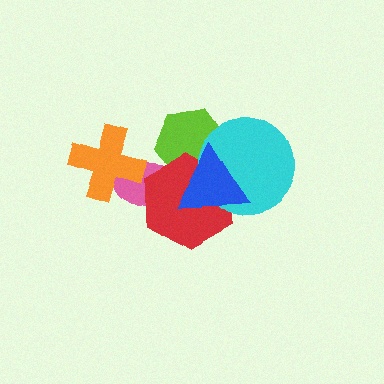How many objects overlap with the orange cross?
1 object overlaps with the orange cross.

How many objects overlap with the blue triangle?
4 objects overlap with the blue triangle.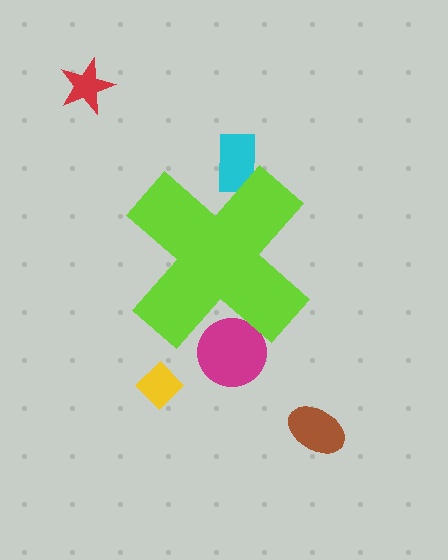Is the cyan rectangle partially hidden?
Yes, the cyan rectangle is partially hidden behind the lime cross.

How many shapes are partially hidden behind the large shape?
2 shapes are partially hidden.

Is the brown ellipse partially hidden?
No, the brown ellipse is fully visible.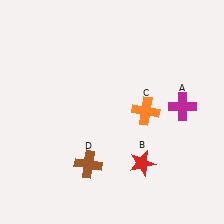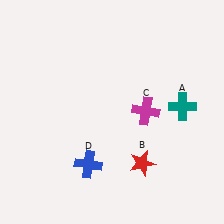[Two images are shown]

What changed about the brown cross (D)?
In Image 1, D is brown. In Image 2, it changed to blue.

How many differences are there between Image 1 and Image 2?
There are 3 differences between the two images.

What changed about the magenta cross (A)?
In Image 1, A is magenta. In Image 2, it changed to teal.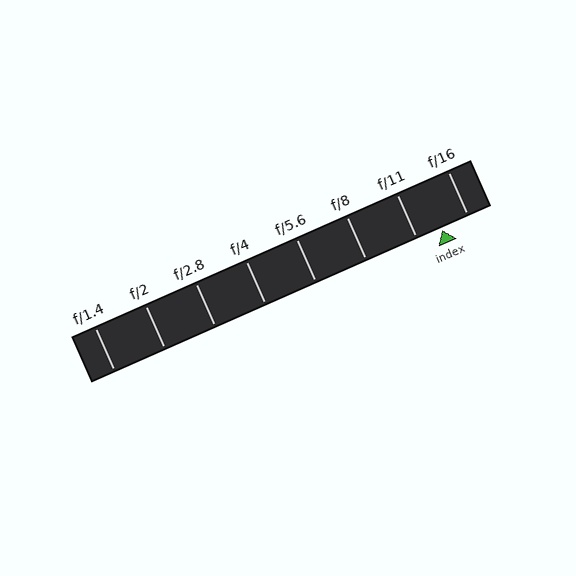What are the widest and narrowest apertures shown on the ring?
The widest aperture shown is f/1.4 and the narrowest is f/16.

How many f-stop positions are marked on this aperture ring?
There are 8 f-stop positions marked.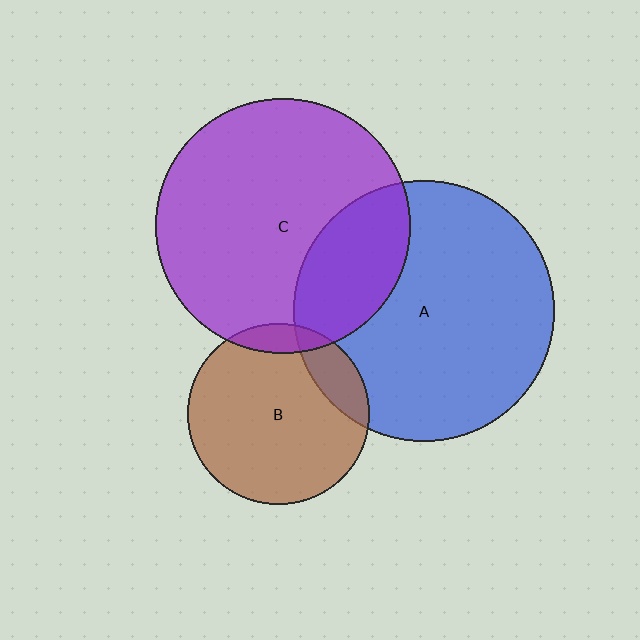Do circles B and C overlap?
Yes.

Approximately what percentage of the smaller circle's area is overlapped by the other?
Approximately 10%.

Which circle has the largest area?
Circle A (blue).